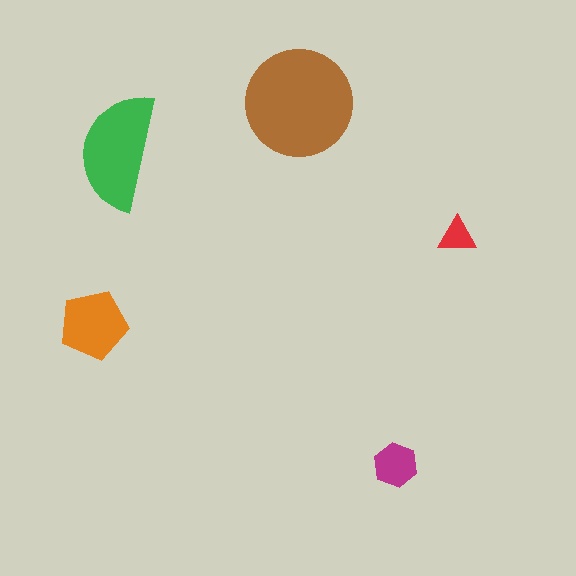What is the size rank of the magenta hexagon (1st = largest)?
4th.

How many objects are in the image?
There are 5 objects in the image.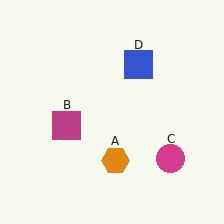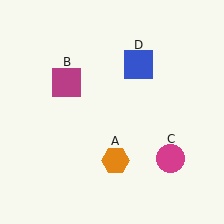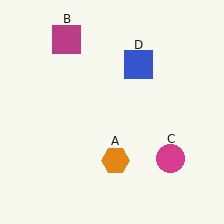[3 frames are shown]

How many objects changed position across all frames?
1 object changed position: magenta square (object B).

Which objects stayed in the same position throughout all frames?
Orange hexagon (object A) and magenta circle (object C) and blue square (object D) remained stationary.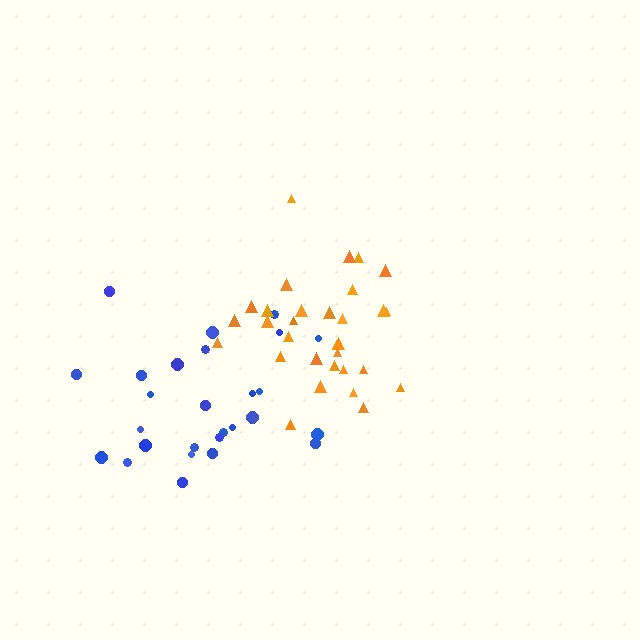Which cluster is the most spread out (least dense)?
Blue.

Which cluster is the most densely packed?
Orange.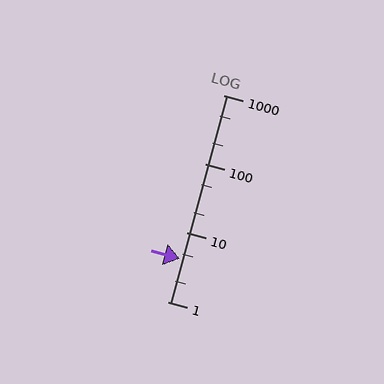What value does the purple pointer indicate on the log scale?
The pointer indicates approximately 4.2.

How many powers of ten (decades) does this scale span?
The scale spans 3 decades, from 1 to 1000.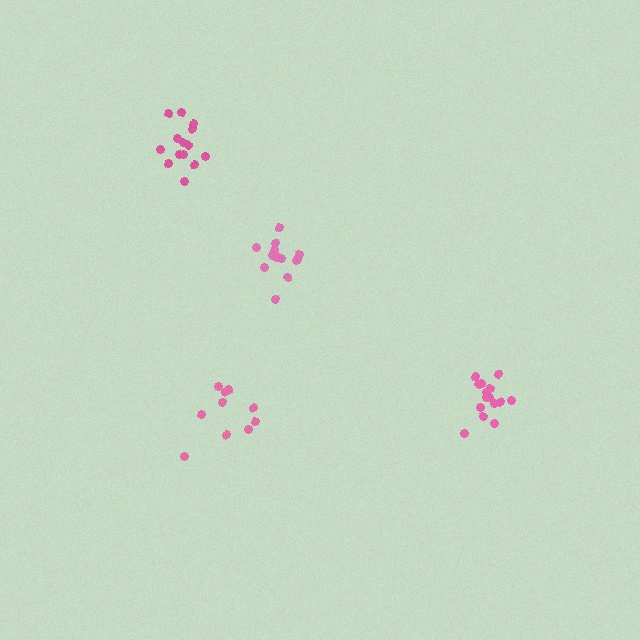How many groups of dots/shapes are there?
There are 4 groups.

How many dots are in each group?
Group 1: 10 dots, Group 2: 13 dots, Group 3: 14 dots, Group 4: 15 dots (52 total).